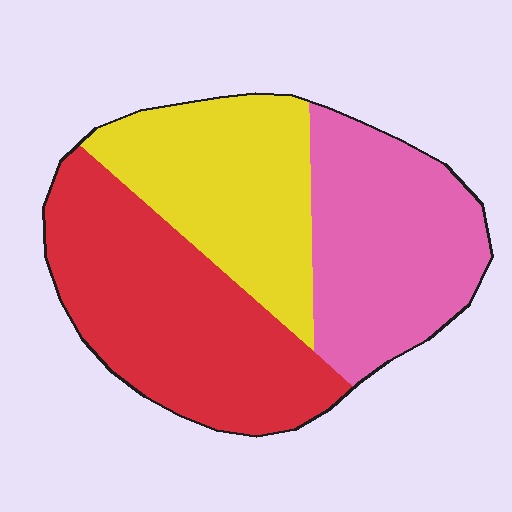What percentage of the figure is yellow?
Yellow covers 29% of the figure.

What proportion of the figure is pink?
Pink takes up between a quarter and a half of the figure.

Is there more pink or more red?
Red.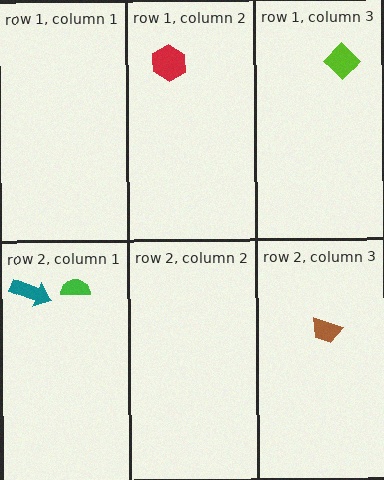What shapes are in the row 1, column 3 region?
The lime diamond.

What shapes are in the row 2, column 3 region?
The brown trapezoid.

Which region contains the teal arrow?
The row 2, column 1 region.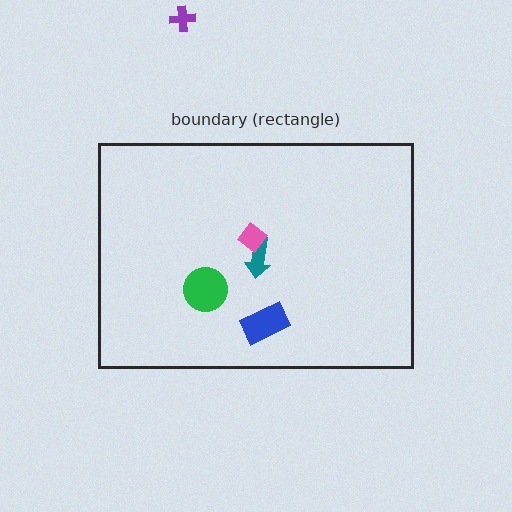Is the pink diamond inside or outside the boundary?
Inside.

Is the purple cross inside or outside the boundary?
Outside.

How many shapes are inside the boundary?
4 inside, 1 outside.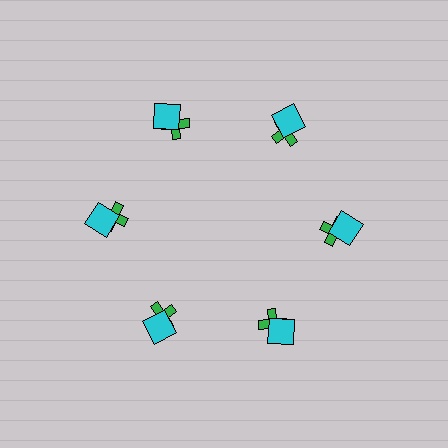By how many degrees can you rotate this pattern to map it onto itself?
The pattern maps onto itself every 60 degrees of rotation.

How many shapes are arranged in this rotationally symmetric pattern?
There are 12 shapes, arranged in 6 groups of 2.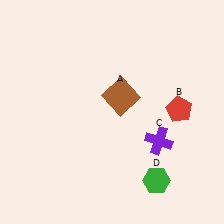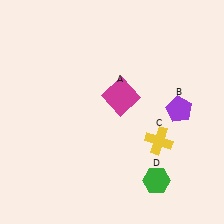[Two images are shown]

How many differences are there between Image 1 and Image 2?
There are 3 differences between the two images.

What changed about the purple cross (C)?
In Image 1, C is purple. In Image 2, it changed to yellow.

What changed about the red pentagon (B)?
In Image 1, B is red. In Image 2, it changed to purple.